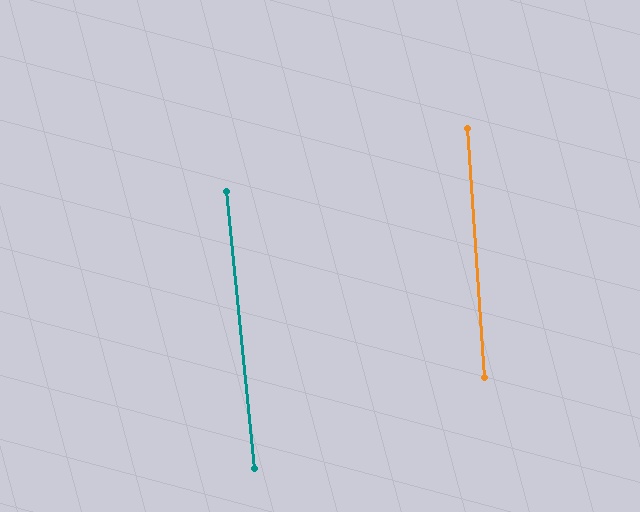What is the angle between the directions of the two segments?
Approximately 2 degrees.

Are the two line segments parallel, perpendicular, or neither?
Parallel — their directions differ by only 1.7°.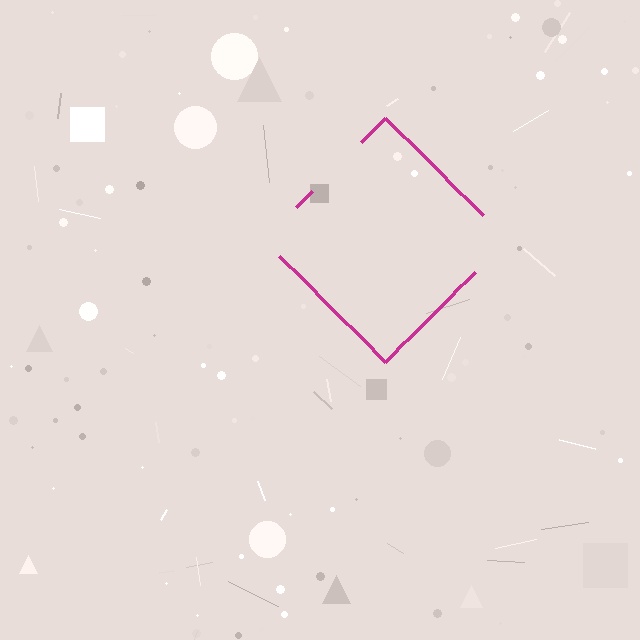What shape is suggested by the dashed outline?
The dashed outline suggests a diamond.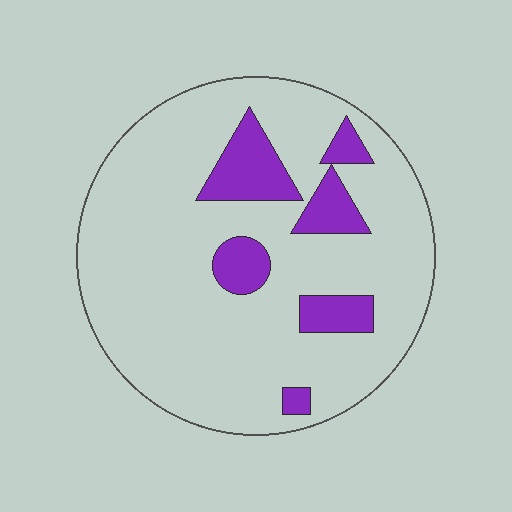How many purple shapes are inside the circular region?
6.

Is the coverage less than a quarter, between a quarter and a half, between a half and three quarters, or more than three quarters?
Less than a quarter.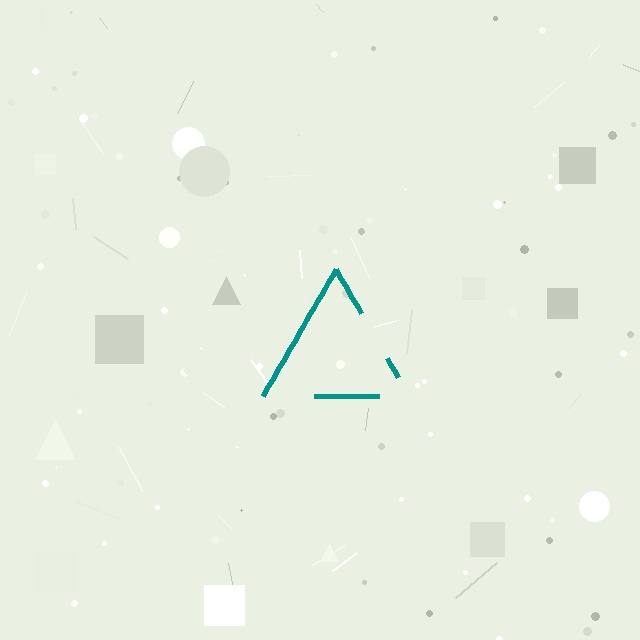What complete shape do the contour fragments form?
The contour fragments form a triangle.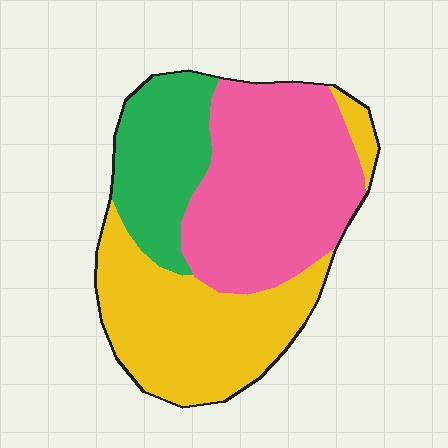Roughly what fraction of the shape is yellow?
Yellow takes up about three eighths (3/8) of the shape.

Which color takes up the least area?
Green, at roughly 20%.